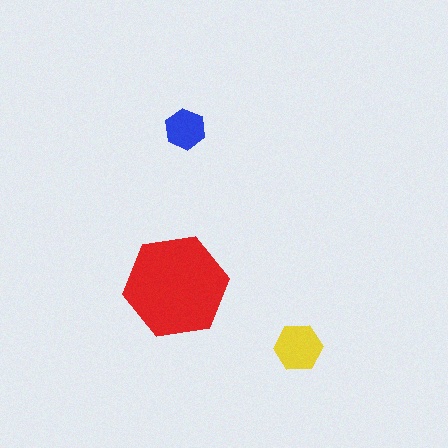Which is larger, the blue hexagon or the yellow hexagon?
The yellow one.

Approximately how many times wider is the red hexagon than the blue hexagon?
About 2.5 times wider.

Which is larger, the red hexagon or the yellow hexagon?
The red one.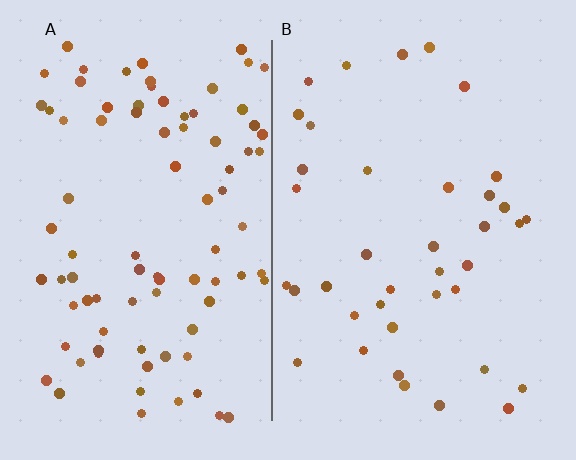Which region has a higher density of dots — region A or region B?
A (the left).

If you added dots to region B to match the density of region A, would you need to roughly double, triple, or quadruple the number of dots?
Approximately double.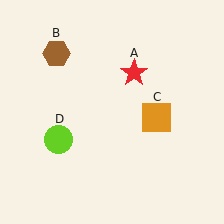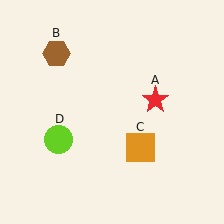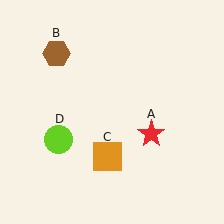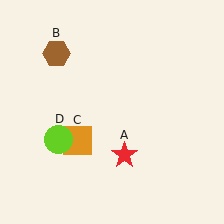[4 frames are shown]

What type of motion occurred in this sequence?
The red star (object A), orange square (object C) rotated clockwise around the center of the scene.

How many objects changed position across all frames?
2 objects changed position: red star (object A), orange square (object C).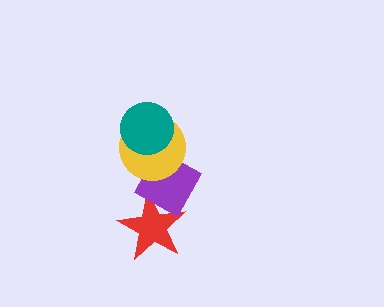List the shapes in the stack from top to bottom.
From top to bottom: the teal circle, the yellow circle, the purple diamond, the red star.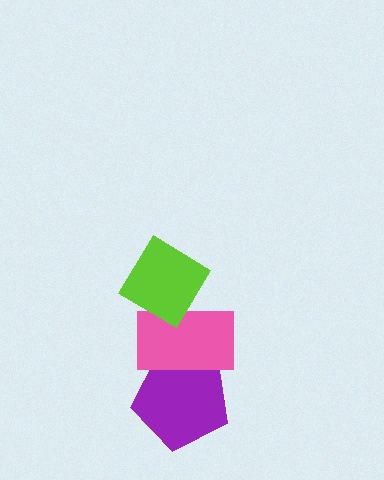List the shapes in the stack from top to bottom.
From top to bottom: the lime diamond, the pink rectangle, the purple pentagon.